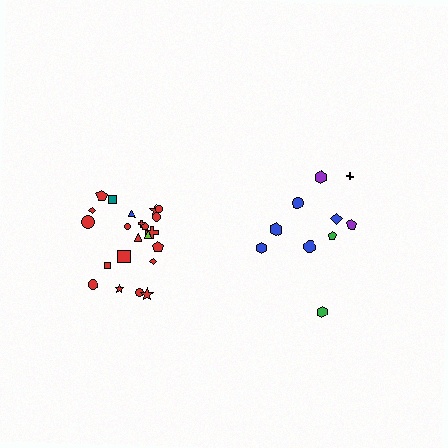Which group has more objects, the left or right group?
The left group.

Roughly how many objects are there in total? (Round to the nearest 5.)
Roughly 30 objects in total.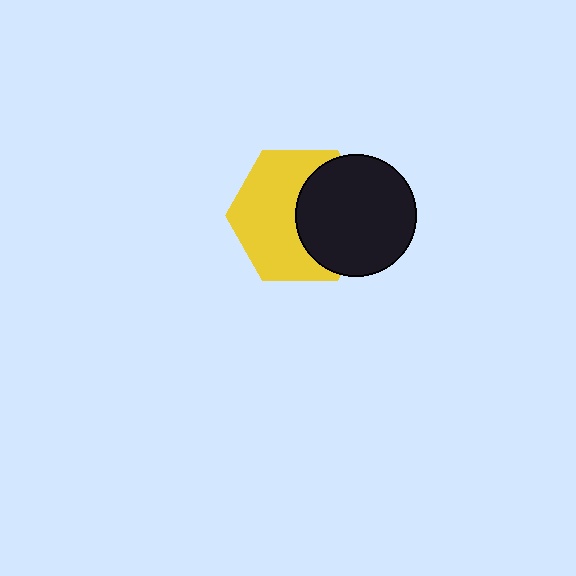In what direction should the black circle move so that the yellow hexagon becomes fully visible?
The black circle should move right. That is the shortest direction to clear the overlap and leave the yellow hexagon fully visible.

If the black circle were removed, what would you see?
You would see the complete yellow hexagon.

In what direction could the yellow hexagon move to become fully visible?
The yellow hexagon could move left. That would shift it out from behind the black circle entirely.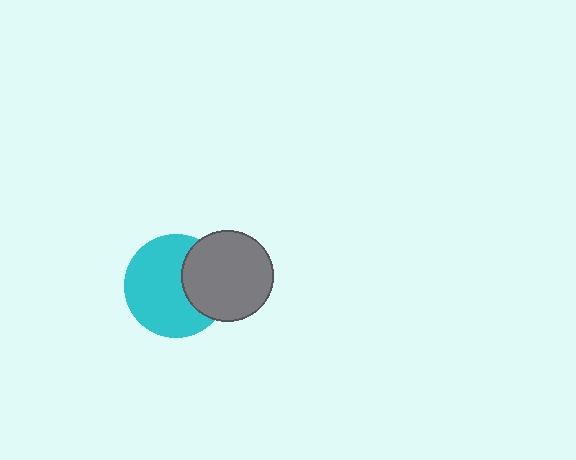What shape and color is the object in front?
The object in front is a gray circle.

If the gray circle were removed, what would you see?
You would see the complete cyan circle.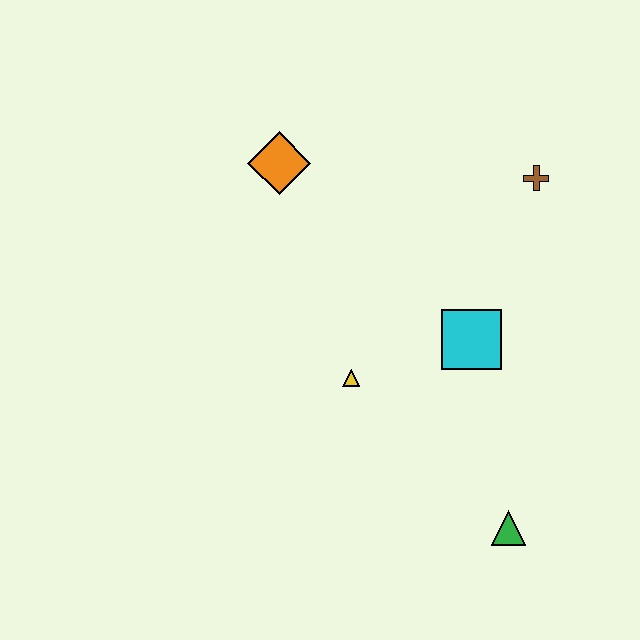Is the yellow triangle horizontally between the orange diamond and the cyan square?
Yes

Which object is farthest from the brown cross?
The green triangle is farthest from the brown cross.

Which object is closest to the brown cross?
The cyan square is closest to the brown cross.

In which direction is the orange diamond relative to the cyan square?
The orange diamond is to the left of the cyan square.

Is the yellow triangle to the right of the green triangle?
No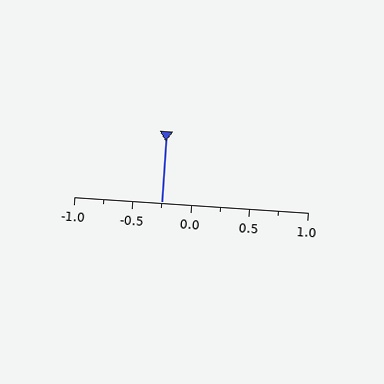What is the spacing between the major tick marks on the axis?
The major ticks are spaced 0.5 apart.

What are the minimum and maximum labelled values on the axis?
The axis runs from -1.0 to 1.0.